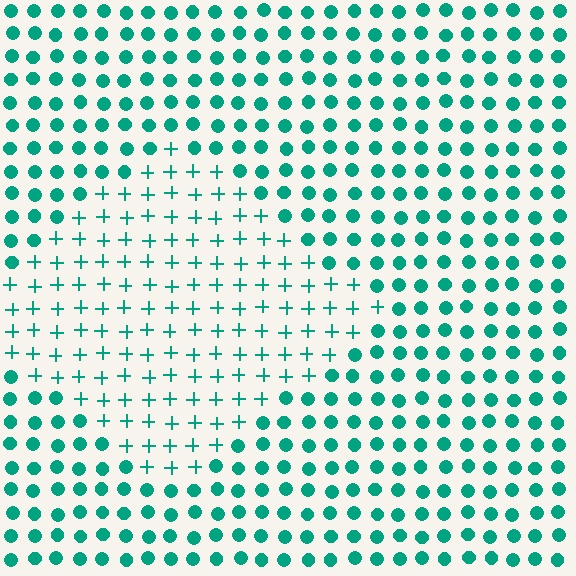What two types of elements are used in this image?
The image uses plus signs inside the diamond region and circles outside it.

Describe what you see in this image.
The image is filled with small teal elements arranged in a uniform grid. A diamond-shaped region contains plus signs, while the surrounding area contains circles. The boundary is defined purely by the change in element shape.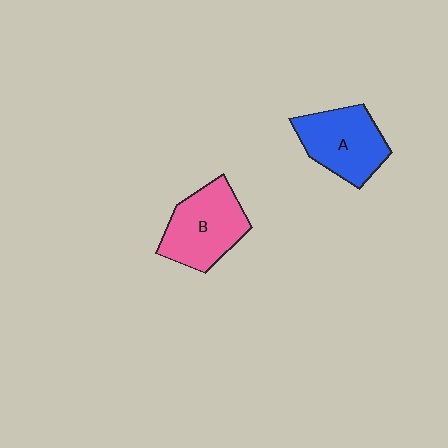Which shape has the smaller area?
Shape A (blue).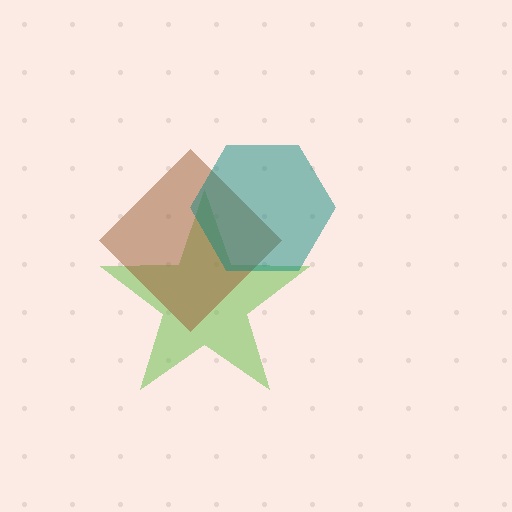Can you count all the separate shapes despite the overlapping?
Yes, there are 3 separate shapes.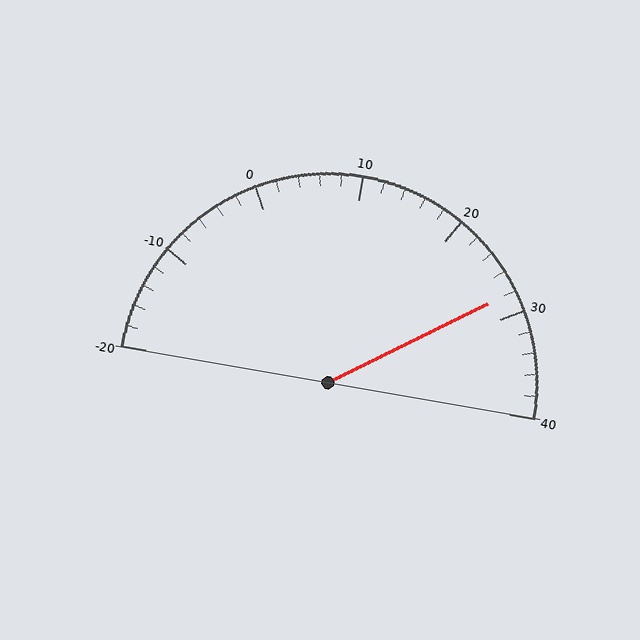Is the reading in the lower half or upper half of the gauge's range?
The reading is in the upper half of the range (-20 to 40).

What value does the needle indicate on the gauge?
The needle indicates approximately 28.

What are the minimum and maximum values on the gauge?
The gauge ranges from -20 to 40.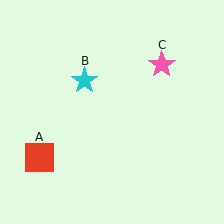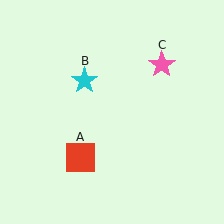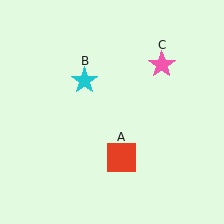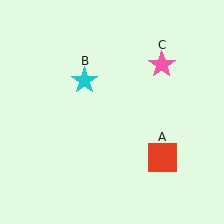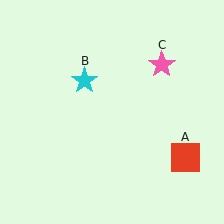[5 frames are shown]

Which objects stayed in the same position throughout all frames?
Cyan star (object B) and pink star (object C) remained stationary.